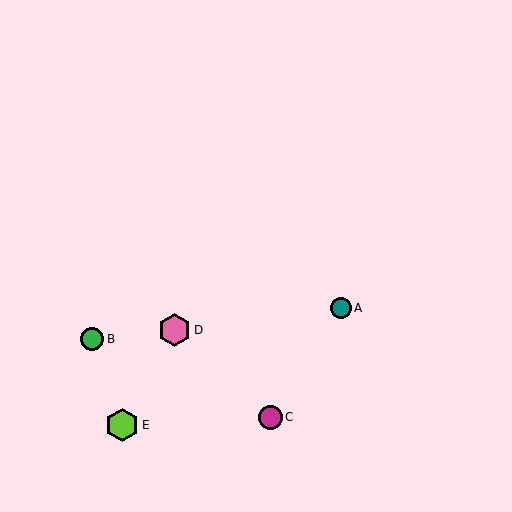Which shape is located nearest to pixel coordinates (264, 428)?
The magenta circle (labeled C) at (271, 417) is nearest to that location.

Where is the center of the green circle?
The center of the green circle is at (92, 339).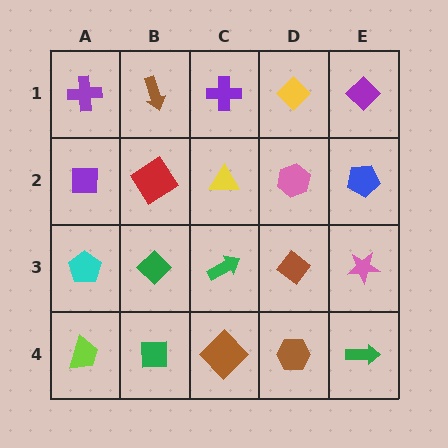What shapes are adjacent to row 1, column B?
A red diamond (row 2, column B), a purple cross (row 1, column A), a purple cross (row 1, column C).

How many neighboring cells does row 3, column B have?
4.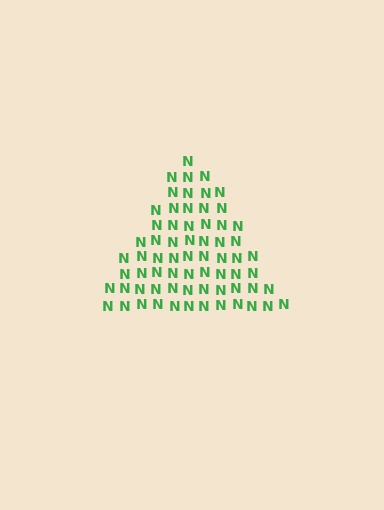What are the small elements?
The small elements are letter N's.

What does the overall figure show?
The overall figure shows a triangle.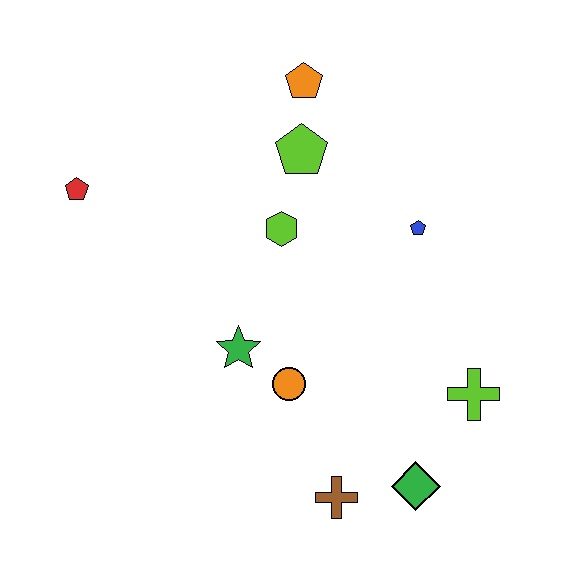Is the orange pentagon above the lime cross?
Yes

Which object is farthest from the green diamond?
The red pentagon is farthest from the green diamond.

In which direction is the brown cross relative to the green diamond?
The brown cross is to the left of the green diamond.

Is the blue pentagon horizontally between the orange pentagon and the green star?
No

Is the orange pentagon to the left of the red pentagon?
No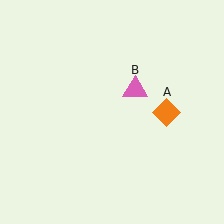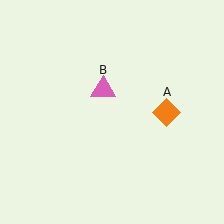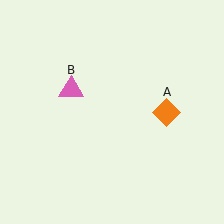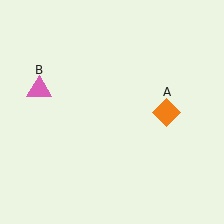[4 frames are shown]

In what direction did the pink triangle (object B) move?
The pink triangle (object B) moved left.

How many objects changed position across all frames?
1 object changed position: pink triangle (object B).